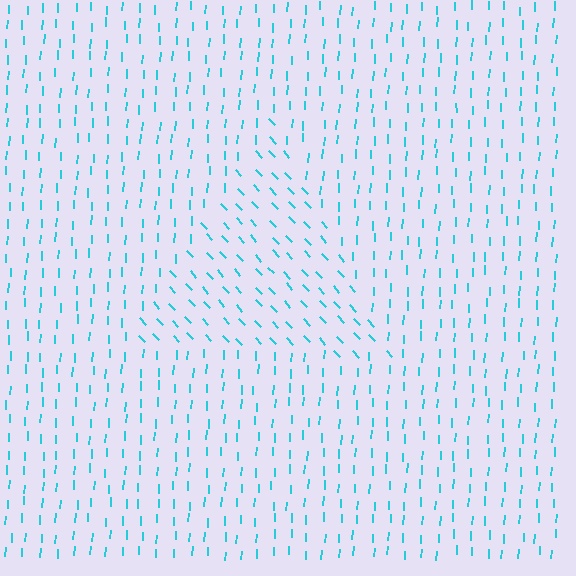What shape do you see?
I see a triangle.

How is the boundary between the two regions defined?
The boundary is defined purely by a change in line orientation (approximately 45 degrees difference). All lines are the same color and thickness.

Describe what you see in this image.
The image is filled with small cyan line segments. A triangle region in the image has lines oriented differently from the surrounding lines, creating a visible texture boundary.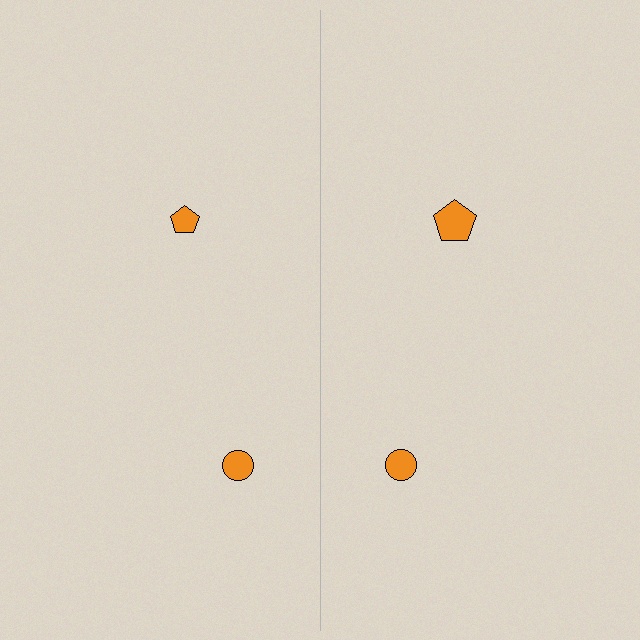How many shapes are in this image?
There are 4 shapes in this image.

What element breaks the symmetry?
The orange pentagon on the right side has a different size than its mirror counterpart.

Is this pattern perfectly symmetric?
No, the pattern is not perfectly symmetric. The orange pentagon on the right side has a different size than its mirror counterpart.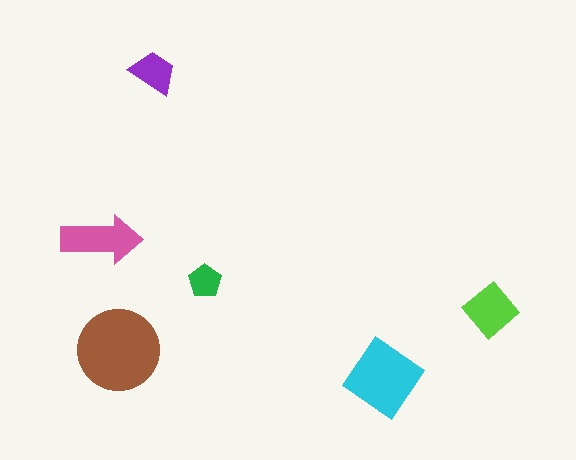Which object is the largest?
The brown circle.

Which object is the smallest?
The green pentagon.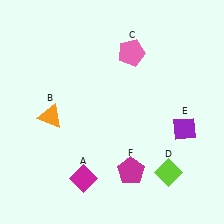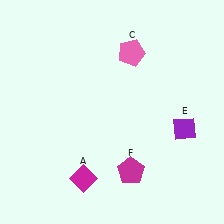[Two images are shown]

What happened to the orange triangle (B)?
The orange triangle (B) was removed in Image 2. It was in the bottom-left area of Image 1.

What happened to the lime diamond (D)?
The lime diamond (D) was removed in Image 2. It was in the bottom-right area of Image 1.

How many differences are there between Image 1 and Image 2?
There are 2 differences between the two images.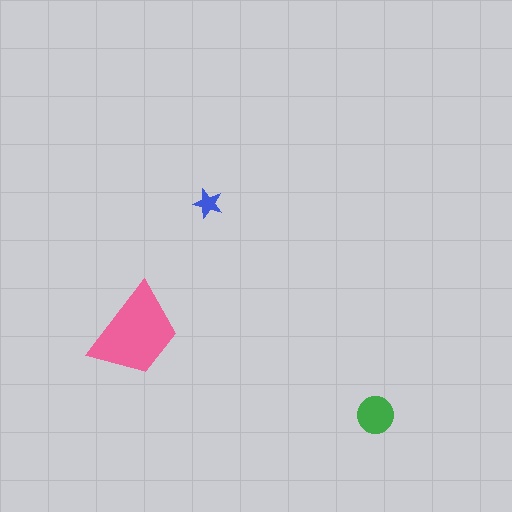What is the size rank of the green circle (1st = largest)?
2nd.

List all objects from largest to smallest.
The pink trapezoid, the green circle, the blue star.